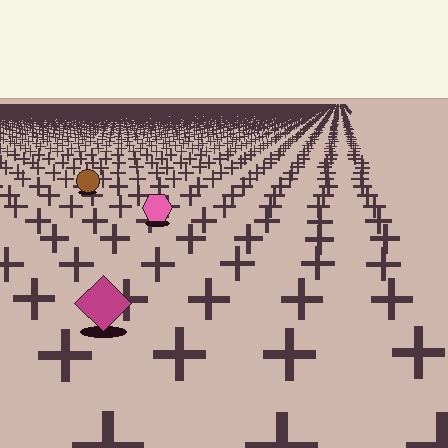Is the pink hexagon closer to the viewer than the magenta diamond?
No. The magenta diamond is closer — you can tell from the texture gradient: the ground texture is coarser near it.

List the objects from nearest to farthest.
From nearest to farthest: the magenta diamond, the pink hexagon, the brown circle.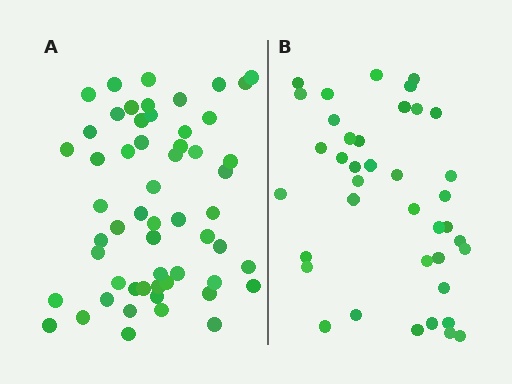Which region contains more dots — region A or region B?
Region A (the left region) has more dots.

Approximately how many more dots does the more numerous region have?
Region A has approximately 15 more dots than region B.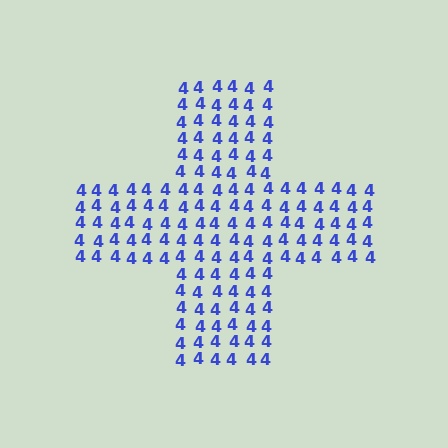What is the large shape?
The large shape is a cross.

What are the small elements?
The small elements are digit 4's.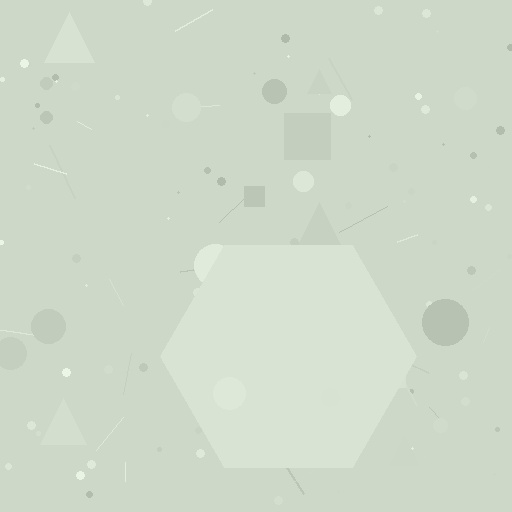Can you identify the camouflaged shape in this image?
The camouflaged shape is a hexagon.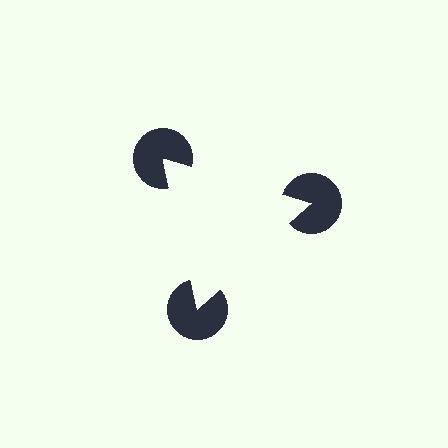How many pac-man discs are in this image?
There are 3 — one at each vertex of the illusory triangle.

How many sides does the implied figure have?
3 sides.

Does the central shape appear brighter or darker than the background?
It typically appears slightly brighter than the background, even though no actual brightness change is drawn.